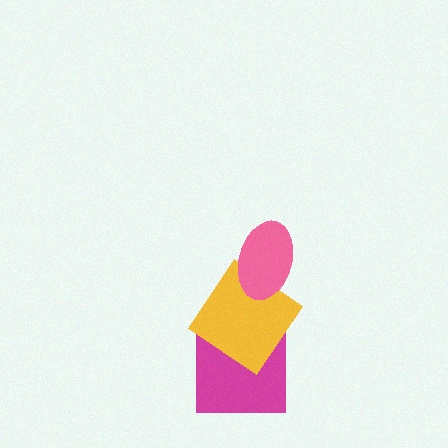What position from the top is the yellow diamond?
The yellow diamond is 2nd from the top.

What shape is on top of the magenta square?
The yellow diamond is on top of the magenta square.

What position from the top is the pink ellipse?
The pink ellipse is 1st from the top.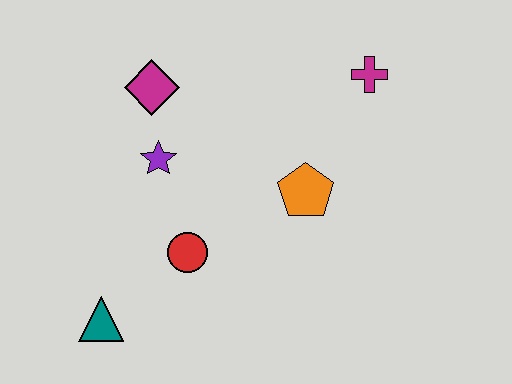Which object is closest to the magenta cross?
The orange pentagon is closest to the magenta cross.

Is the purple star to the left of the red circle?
Yes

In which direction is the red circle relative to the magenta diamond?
The red circle is below the magenta diamond.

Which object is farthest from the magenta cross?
The teal triangle is farthest from the magenta cross.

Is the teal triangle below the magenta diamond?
Yes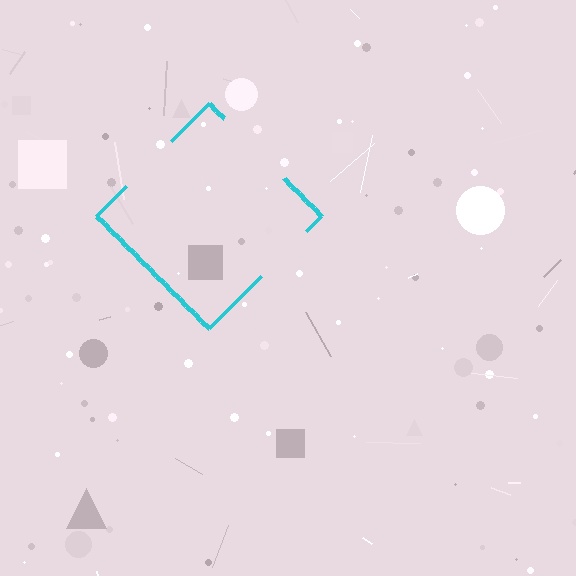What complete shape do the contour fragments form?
The contour fragments form a diamond.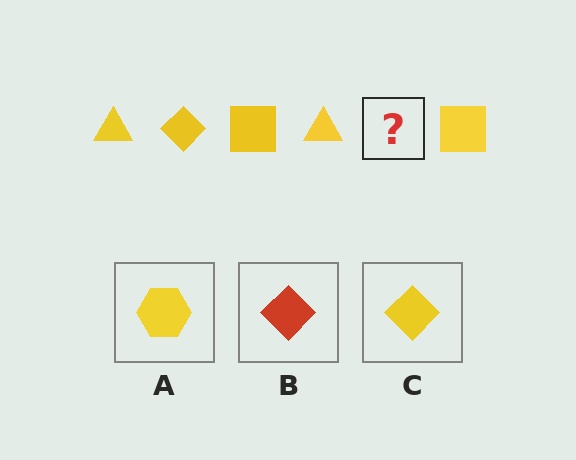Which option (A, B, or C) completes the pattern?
C.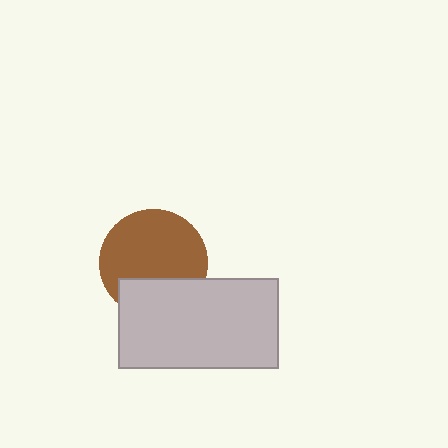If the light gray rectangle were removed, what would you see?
You would see the complete brown circle.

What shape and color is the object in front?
The object in front is a light gray rectangle.